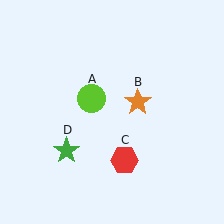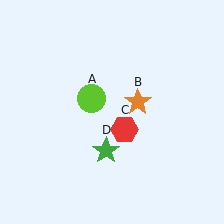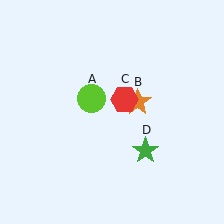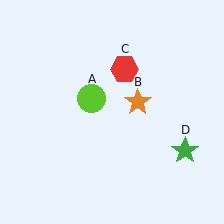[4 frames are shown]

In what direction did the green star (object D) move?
The green star (object D) moved right.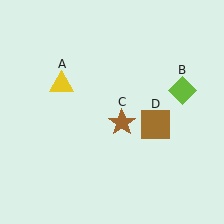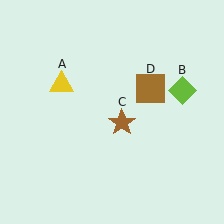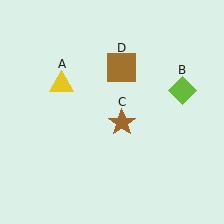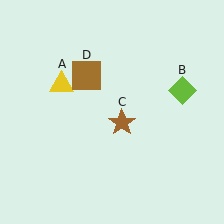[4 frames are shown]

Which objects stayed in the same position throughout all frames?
Yellow triangle (object A) and lime diamond (object B) and brown star (object C) remained stationary.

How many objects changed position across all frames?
1 object changed position: brown square (object D).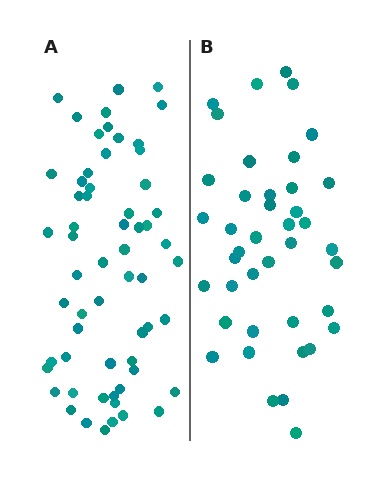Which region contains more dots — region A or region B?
Region A (the left region) has more dots.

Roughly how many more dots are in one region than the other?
Region A has approximately 20 more dots than region B.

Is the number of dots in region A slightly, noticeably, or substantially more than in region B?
Region A has substantially more. The ratio is roughly 1.5 to 1.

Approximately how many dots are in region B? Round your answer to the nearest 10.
About 40 dots. (The exact count is 41, which rounds to 40.)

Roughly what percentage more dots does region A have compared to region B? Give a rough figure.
About 45% more.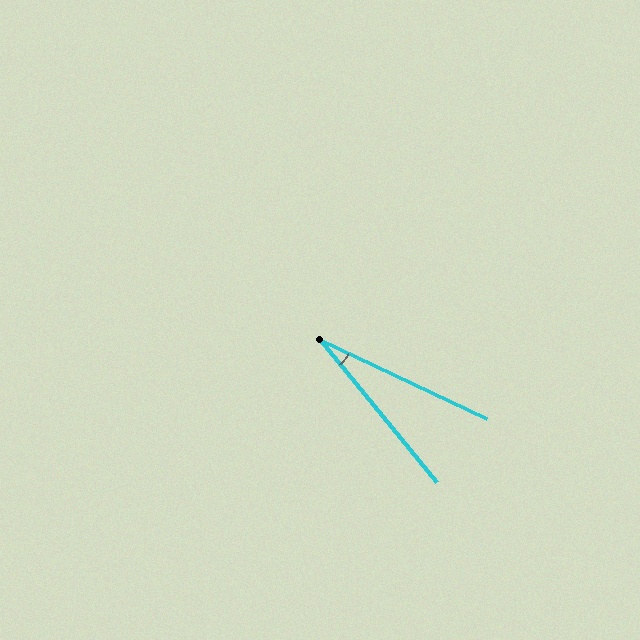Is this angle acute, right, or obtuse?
It is acute.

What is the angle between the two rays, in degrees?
Approximately 25 degrees.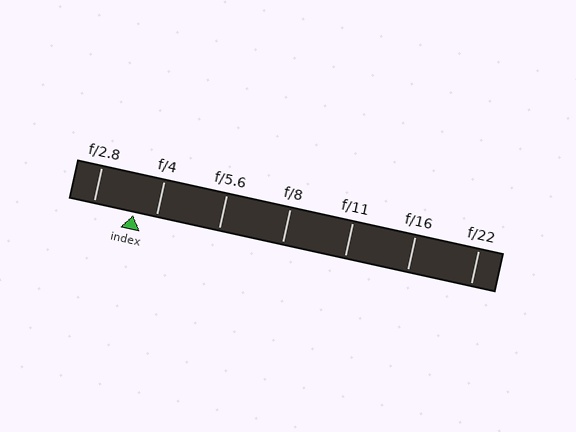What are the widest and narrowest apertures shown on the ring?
The widest aperture shown is f/2.8 and the narrowest is f/22.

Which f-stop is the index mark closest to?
The index mark is closest to f/4.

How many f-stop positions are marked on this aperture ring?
There are 7 f-stop positions marked.